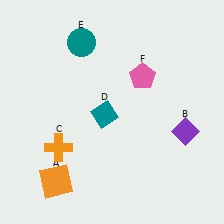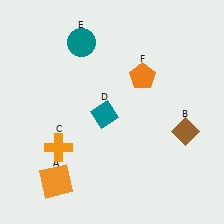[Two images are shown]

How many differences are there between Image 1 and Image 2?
There are 2 differences between the two images.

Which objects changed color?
B changed from purple to brown. F changed from pink to orange.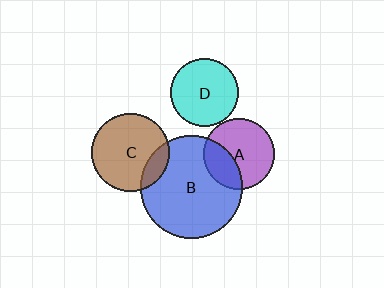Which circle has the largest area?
Circle B (blue).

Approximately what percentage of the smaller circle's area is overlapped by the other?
Approximately 15%.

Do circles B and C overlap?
Yes.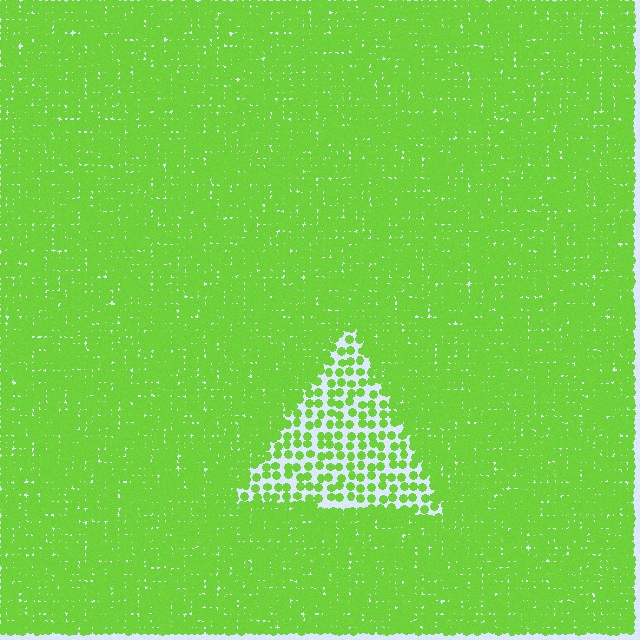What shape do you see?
I see a triangle.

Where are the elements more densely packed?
The elements are more densely packed outside the triangle boundary.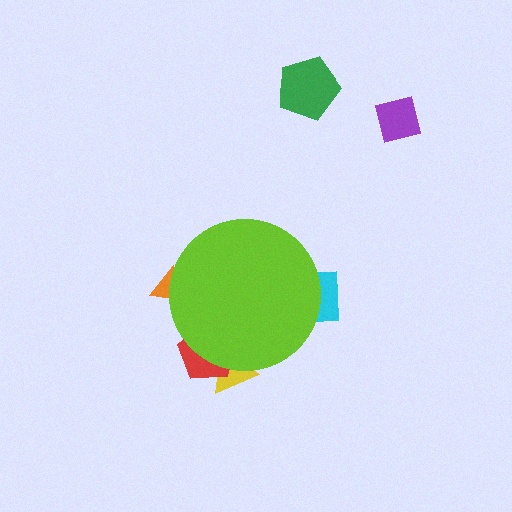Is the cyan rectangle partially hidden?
Yes, the cyan rectangle is partially hidden behind the lime circle.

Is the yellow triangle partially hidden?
Yes, the yellow triangle is partially hidden behind the lime circle.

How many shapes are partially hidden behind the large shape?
4 shapes are partially hidden.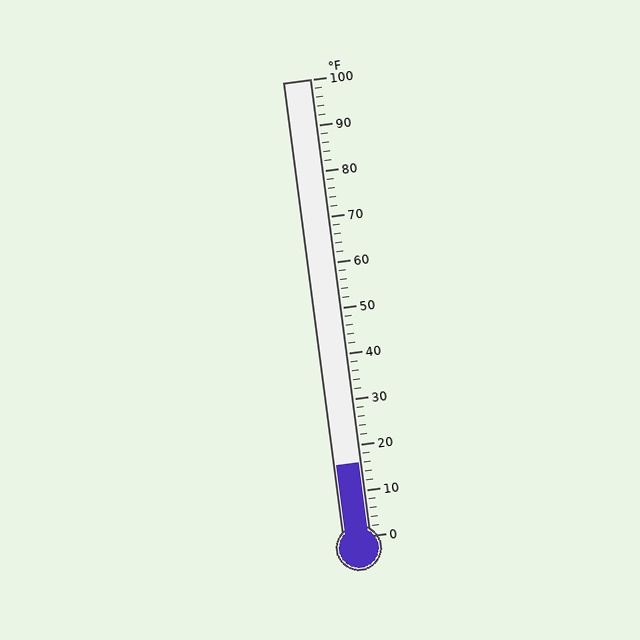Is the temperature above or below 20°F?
The temperature is below 20°F.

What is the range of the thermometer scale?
The thermometer scale ranges from 0°F to 100°F.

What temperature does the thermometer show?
The thermometer shows approximately 16°F.